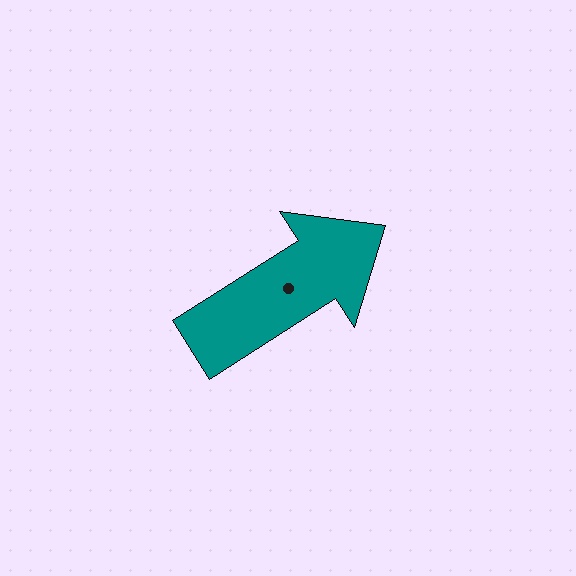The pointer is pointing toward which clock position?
Roughly 2 o'clock.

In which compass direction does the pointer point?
Northeast.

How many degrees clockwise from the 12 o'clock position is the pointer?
Approximately 57 degrees.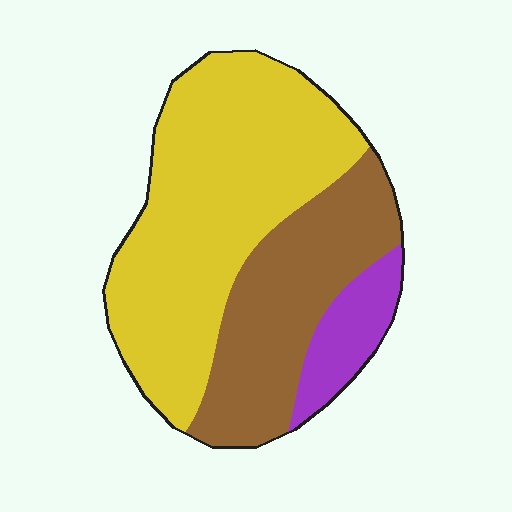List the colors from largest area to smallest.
From largest to smallest: yellow, brown, purple.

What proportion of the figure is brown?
Brown covers roughly 35% of the figure.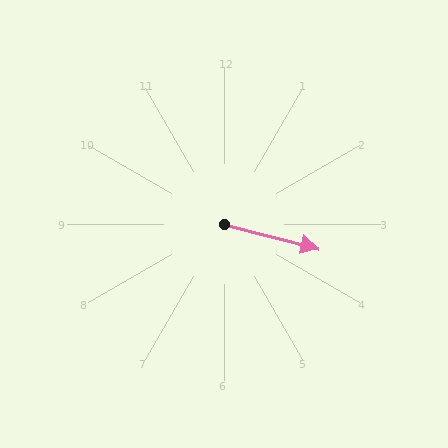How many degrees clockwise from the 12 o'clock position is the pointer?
Approximately 105 degrees.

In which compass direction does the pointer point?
East.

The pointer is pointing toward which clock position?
Roughly 3 o'clock.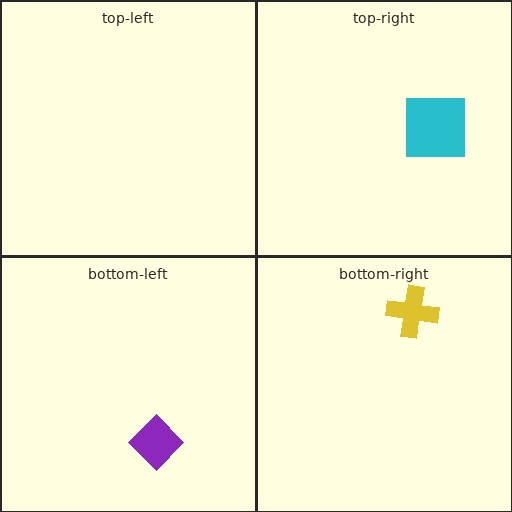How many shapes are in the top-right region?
1.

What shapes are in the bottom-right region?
The yellow cross.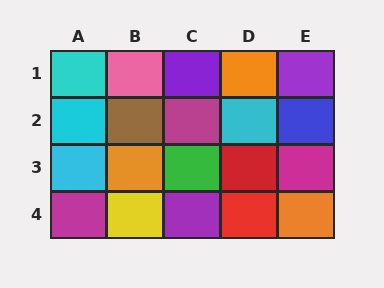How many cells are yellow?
1 cell is yellow.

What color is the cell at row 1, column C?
Purple.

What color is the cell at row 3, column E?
Magenta.